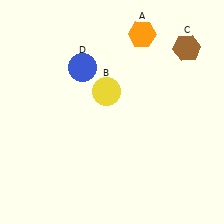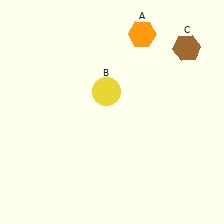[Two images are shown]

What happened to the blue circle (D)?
The blue circle (D) was removed in Image 2. It was in the top-left area of Image 1.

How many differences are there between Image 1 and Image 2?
There is 1 difference between the two images.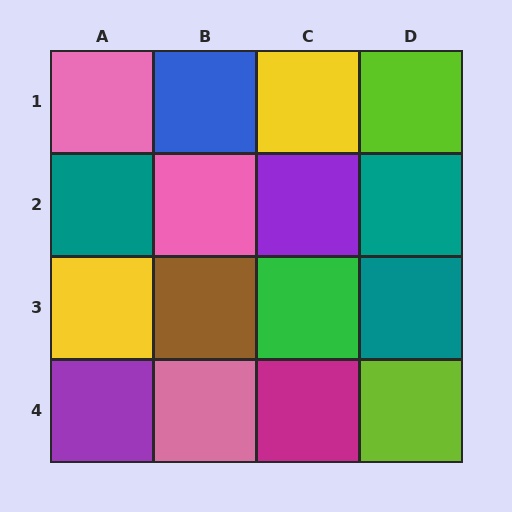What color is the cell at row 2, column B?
Pink.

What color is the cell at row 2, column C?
Purple.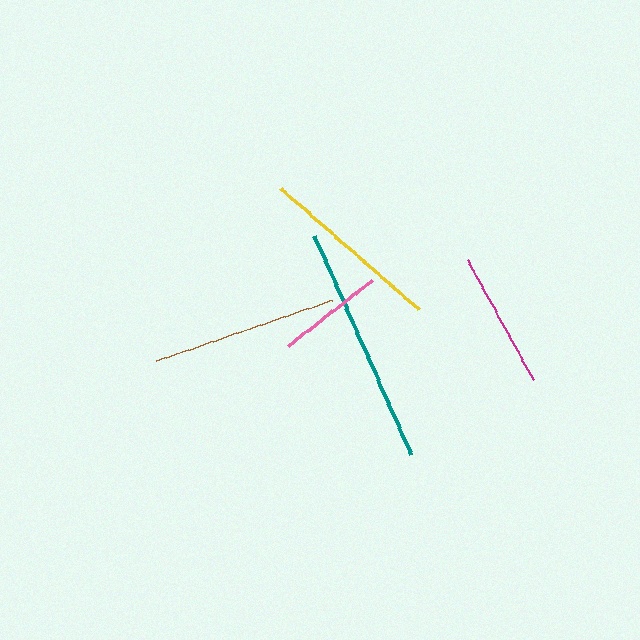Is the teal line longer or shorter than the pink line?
The teal line is longer than the pink line.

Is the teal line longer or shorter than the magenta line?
The teal line is longer than the magenta line.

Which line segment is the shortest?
The pink line is the shortest at approximately 107 pixels.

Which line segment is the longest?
The teal line is the longest at approximately 240 pixels.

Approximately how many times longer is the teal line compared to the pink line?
The teal line is approximately 2.2 times the length of the pink line.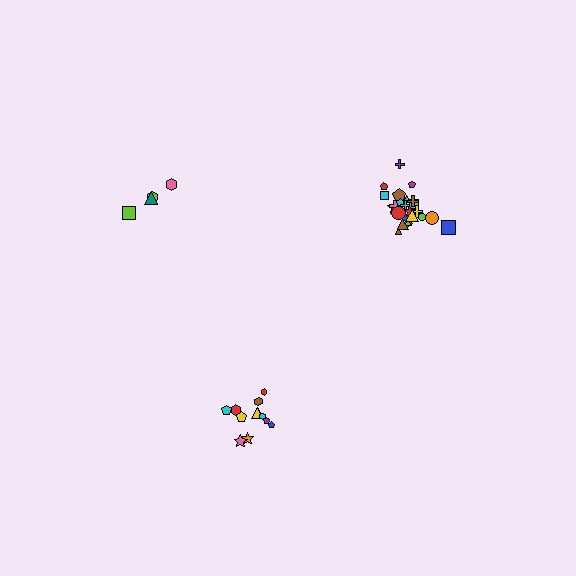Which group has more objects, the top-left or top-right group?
The top-right group.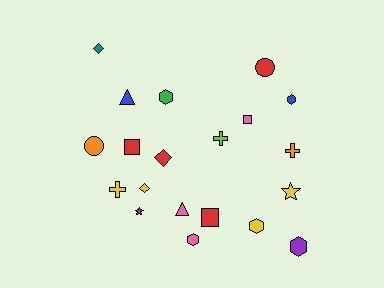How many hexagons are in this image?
There are 5 hexagons.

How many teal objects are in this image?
There is 1 teal object.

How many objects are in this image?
There are 20 objects.